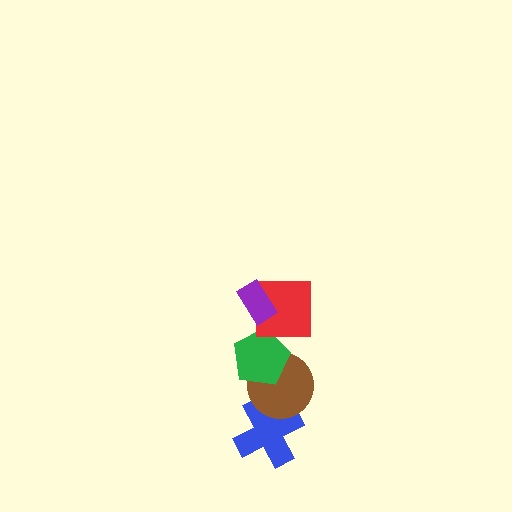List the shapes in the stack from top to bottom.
From top to bottom: the purple rectangle, the red square, the green pentagon, the brown circle, the blue cross.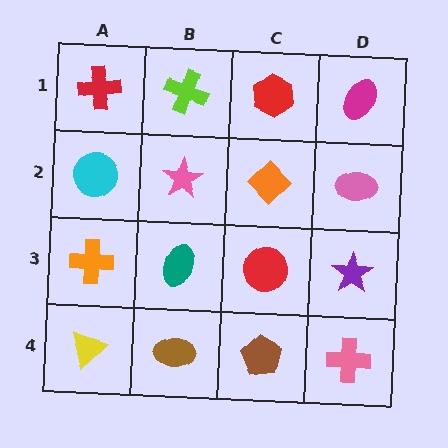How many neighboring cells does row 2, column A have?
3.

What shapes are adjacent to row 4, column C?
A red circle (row 3, column C), a brown ellipse (row 4, column B), a pink cross (row 4, column D).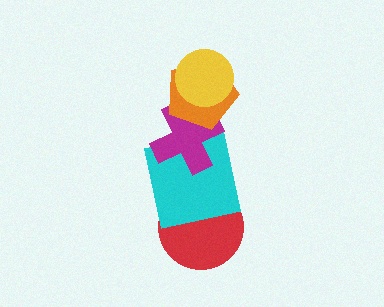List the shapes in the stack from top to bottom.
From top to bottom: the yellow circle, the orange pentagon, the magenta cross, the cyan square, the red circle.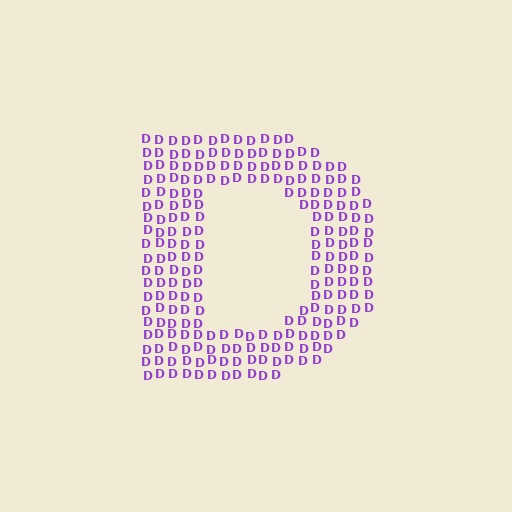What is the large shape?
The large shape is the letter D.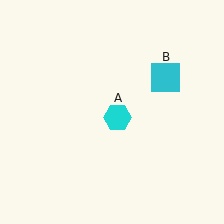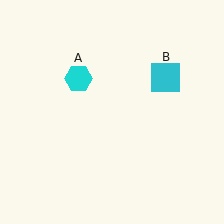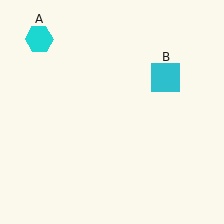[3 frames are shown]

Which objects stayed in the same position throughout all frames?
Cyan square (object B) remained stationary.